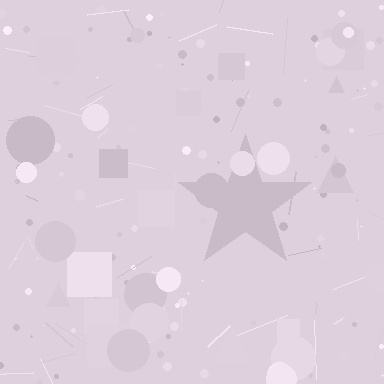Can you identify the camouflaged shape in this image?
The camouflaged shape is a star.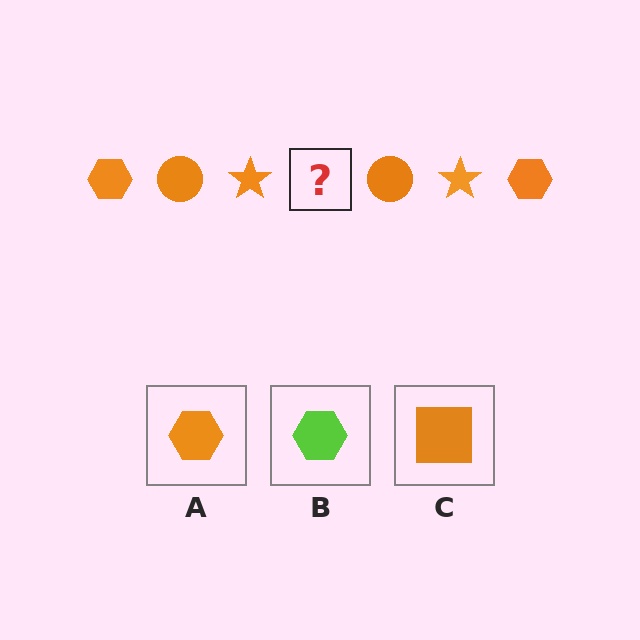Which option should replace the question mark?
Option A.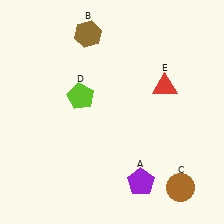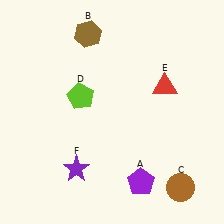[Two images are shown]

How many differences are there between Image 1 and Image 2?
There is 1 difference between the two images.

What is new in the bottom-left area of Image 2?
A purple star (F) was added in the bottom-left area of Image 2.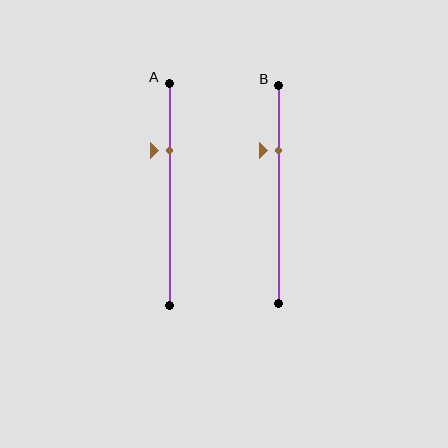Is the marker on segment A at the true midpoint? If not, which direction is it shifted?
No, the marker on segment A is shifted upward by about 20% of the segment length.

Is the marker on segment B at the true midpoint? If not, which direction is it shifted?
No, the marker on segment B is shifted upward by about 20% of the segment length.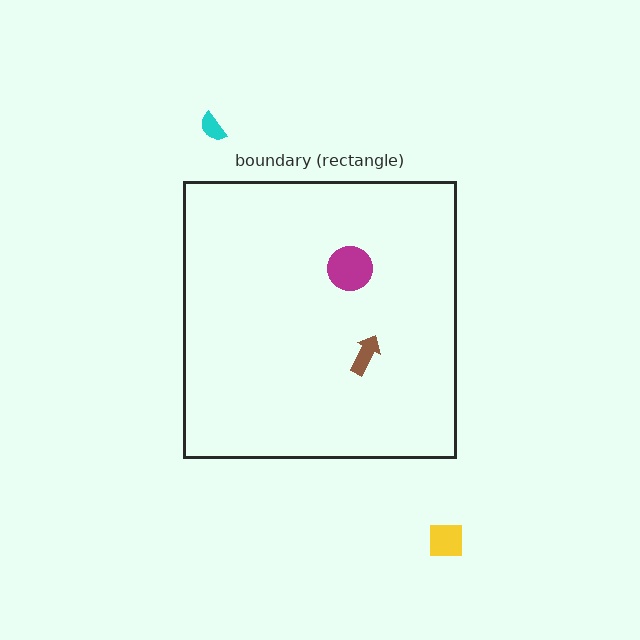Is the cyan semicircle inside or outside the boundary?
Outside.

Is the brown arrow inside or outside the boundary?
Inside.